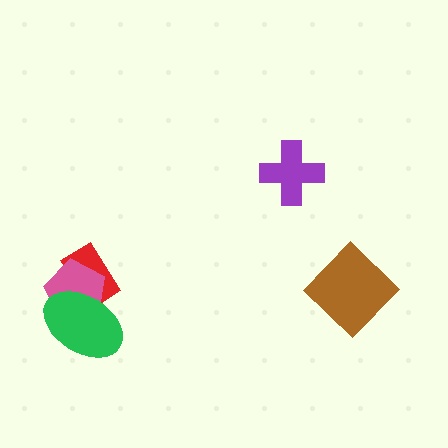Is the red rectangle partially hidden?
Yes, it is partially covered by another shape.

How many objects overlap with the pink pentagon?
2 objects overlap with the pink pentagon.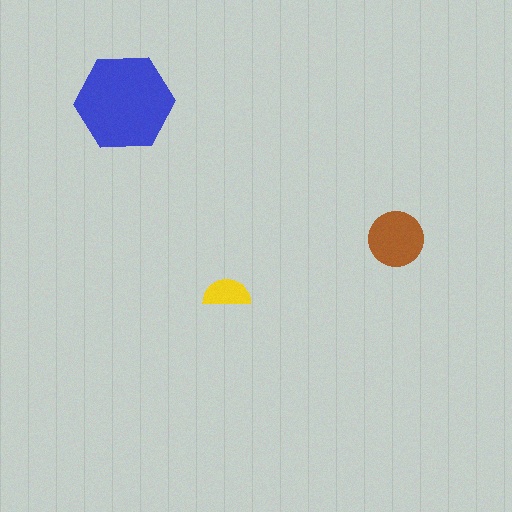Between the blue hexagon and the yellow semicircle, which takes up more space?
The blue hexagon.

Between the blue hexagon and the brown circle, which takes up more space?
The blue hexagon.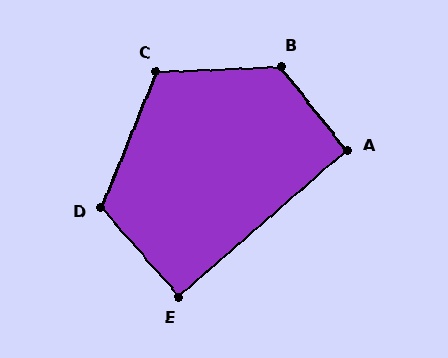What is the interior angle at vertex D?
Approximately 117 degrees (obtuse).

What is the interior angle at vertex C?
Approximately 115 degrees (obtuse).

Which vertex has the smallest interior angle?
E, at approximately 90 degrees.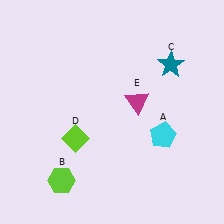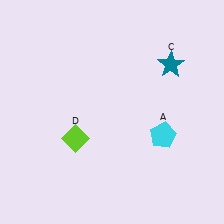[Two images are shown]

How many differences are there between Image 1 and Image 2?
There are 2 differences between the two images.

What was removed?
The lime hexagon (B), the magenta triangle (E) were removed in Image 2.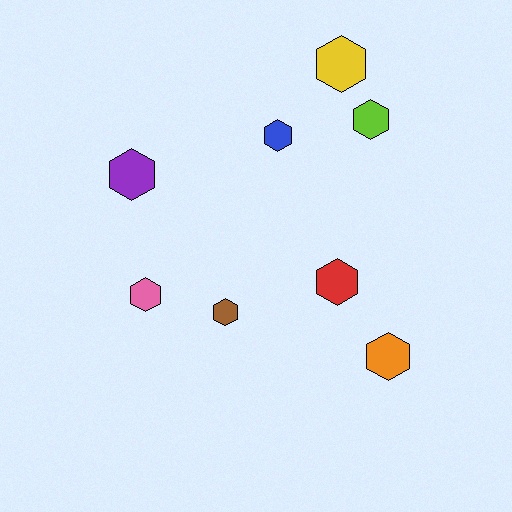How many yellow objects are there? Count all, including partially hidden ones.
There is 1 yellow object.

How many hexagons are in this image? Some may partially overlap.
There are 8 hexagons.